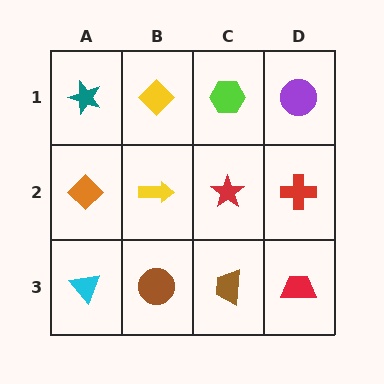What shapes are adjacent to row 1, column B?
A yellow arrow (row 2, column B), a teal star (row 1, column A), a lime hexagon (row 1, column C).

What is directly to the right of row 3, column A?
A brown circle.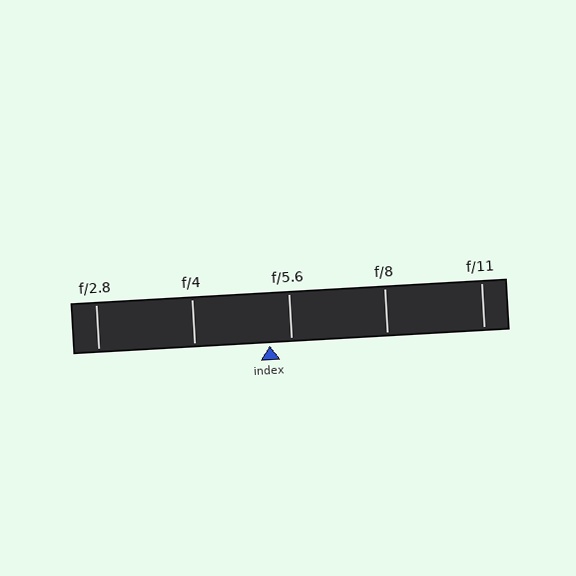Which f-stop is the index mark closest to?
The index mark is closest to f/5.6.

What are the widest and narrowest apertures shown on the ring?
The widest aperture shown is f/2.8 and the narrowest is f/11.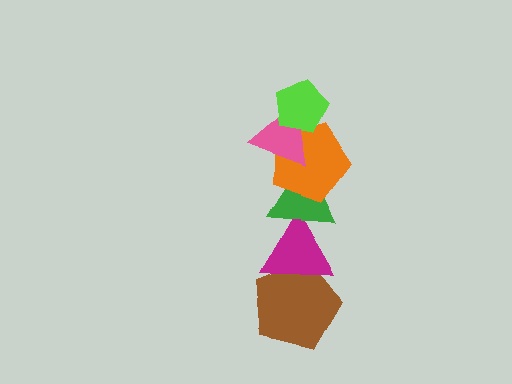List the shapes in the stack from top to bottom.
From top to bottom: the lime pentagon, the pink triangle, the orange pentagon, the green triangle, the magenta triangle, the brown pentagon.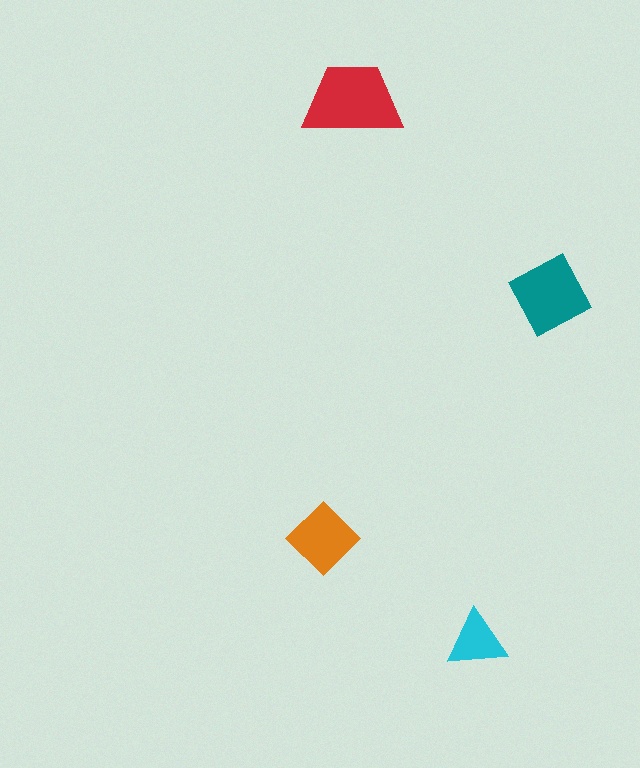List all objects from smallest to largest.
The cyan triangle, the orange diamond, the teal square, the red trapezoid.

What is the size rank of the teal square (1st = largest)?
2nd.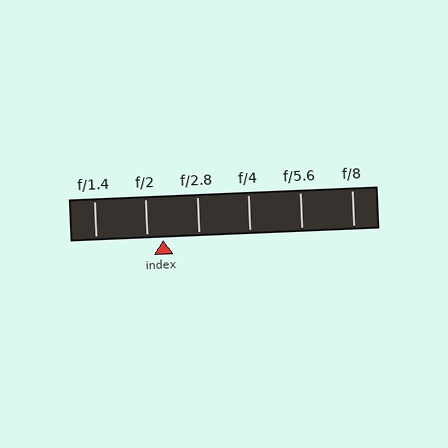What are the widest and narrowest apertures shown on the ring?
The widest aperture shown is f/1.4 and the narrowest is f/8.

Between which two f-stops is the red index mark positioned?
The index mark is between f/2 and f/2.8.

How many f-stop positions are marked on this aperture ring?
There are 6 f-stop positions marked.